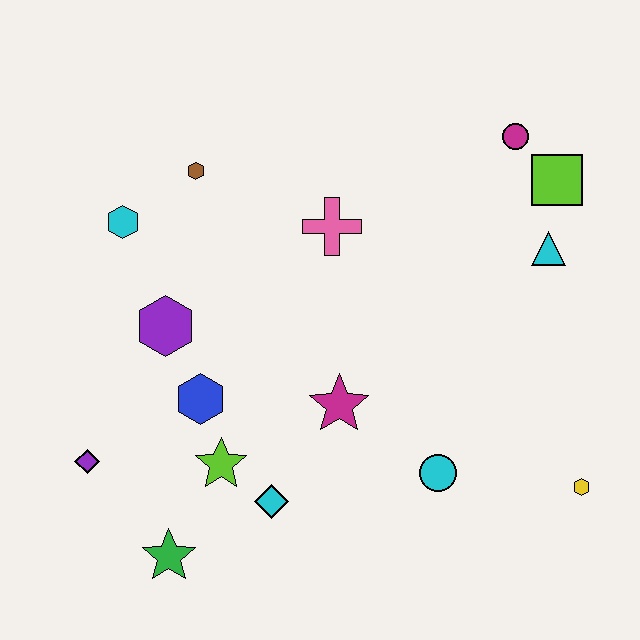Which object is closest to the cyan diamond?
The lime star is closest to the cyan diamond.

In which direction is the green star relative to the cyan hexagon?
The green star is below the cyan hexagon.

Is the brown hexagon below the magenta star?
No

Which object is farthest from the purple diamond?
The lime square is farthest from the purple diamond.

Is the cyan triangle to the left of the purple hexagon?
No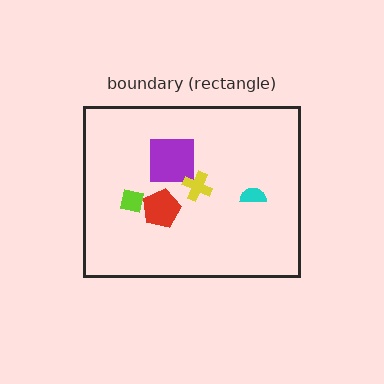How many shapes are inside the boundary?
5 inside, 0 outside.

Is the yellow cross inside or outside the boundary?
Inside.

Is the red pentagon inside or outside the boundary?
Inside.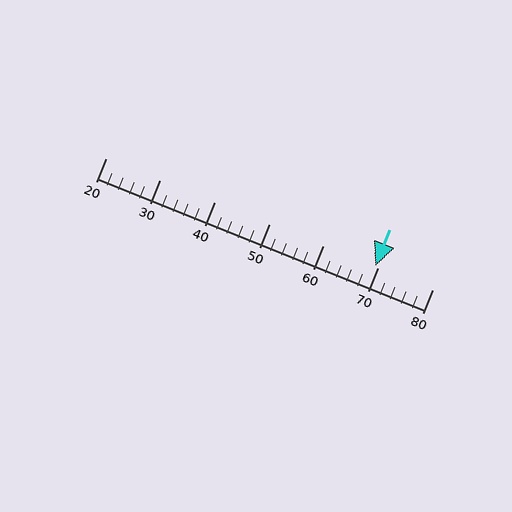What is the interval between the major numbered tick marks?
The major tick marks are spaced 10 units apart.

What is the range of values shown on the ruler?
The ruler shows values from 20 to 80.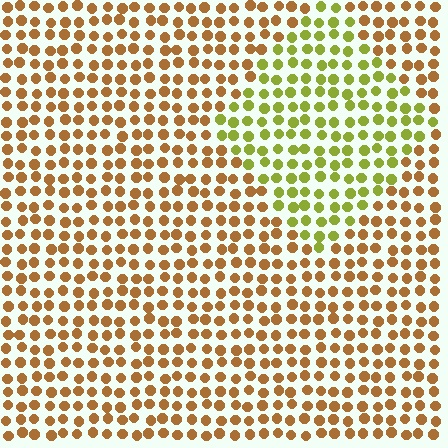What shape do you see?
I see a diamond.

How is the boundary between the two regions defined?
The boundary is defined purely by a slight shift in hue (about 46 degrees). Spacing, size, and orientation are identical on both sides.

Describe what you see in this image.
The image is filled with small brown elements in a uniform arrangement. A diamond-shaped region is visible where the elements are tinted to a slightly different hue, forming a subtle color boundary.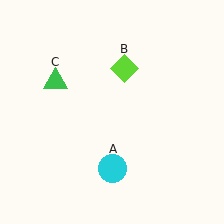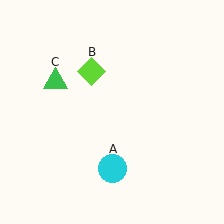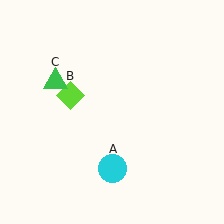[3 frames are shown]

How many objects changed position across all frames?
1 object changed position: lime diamond (object B).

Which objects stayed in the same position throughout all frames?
Cyan circle (object A) and green triangle (object C) remained stationary.